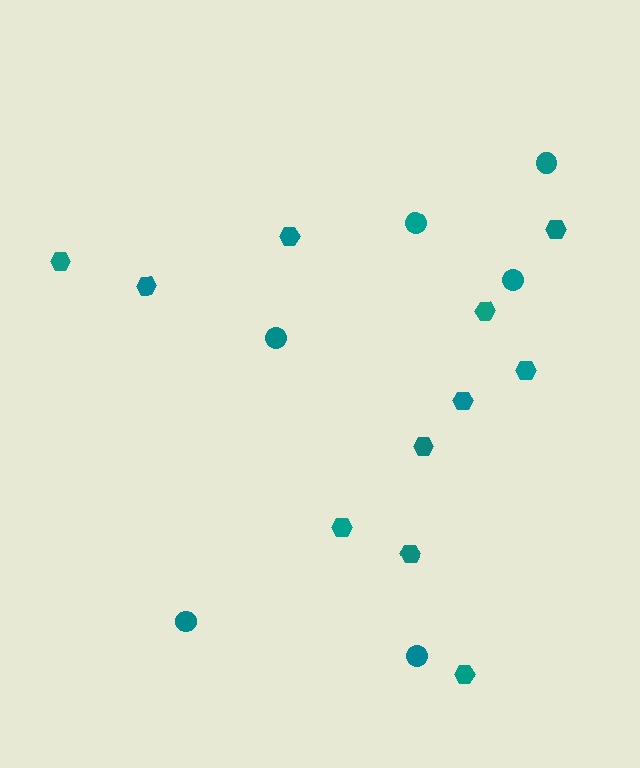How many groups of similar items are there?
There are 2 groups: one group of circles (6) and one group of hexagons (11).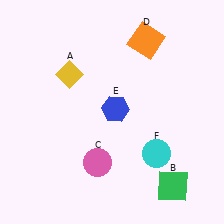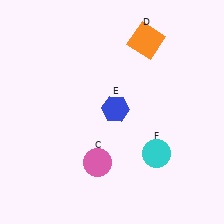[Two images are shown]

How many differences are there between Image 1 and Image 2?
There are 2 differences between the two images.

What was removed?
The green square (B), the yellow diamond (A) were removed in Image 2.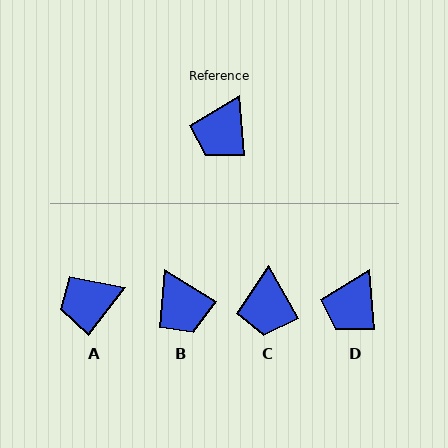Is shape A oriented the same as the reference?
No, it is off by about 42 degrees.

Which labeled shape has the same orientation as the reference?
D.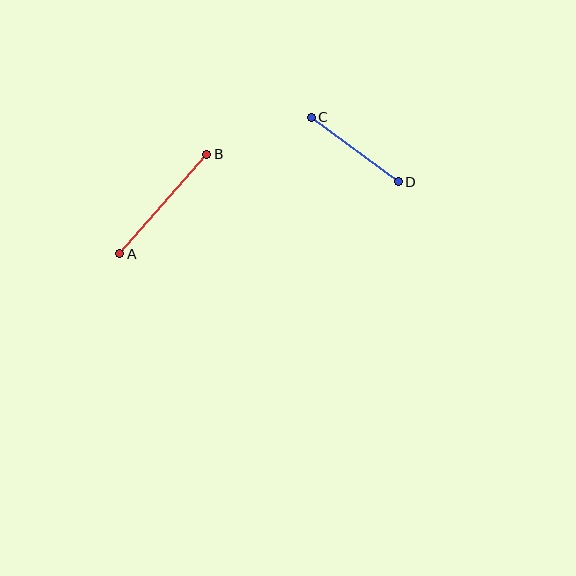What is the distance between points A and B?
The distance is approximately 132 pixels.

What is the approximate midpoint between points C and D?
The midpoint is at approximately (355, 149) pixels.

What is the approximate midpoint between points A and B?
The midpoint is at approximately (163, 204) pixels.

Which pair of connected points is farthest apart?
Points A and B are farthest apart.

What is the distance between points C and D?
The distance is approximately 108 pixels.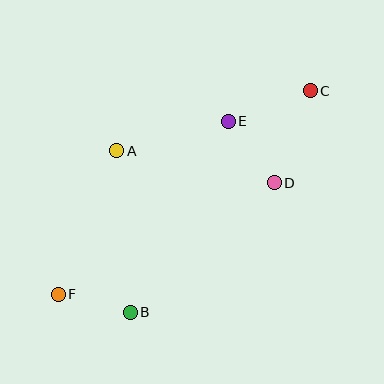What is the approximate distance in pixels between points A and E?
The distance between A and E is approximately 115 pixels.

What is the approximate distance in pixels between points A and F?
The distance between A and F is approximately 155 pixels.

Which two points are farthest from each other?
Points C and F are farthest from each other.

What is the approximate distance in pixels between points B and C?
The distance between B and C is approximately 286 pixels.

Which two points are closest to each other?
Points B and F are closest to each other.